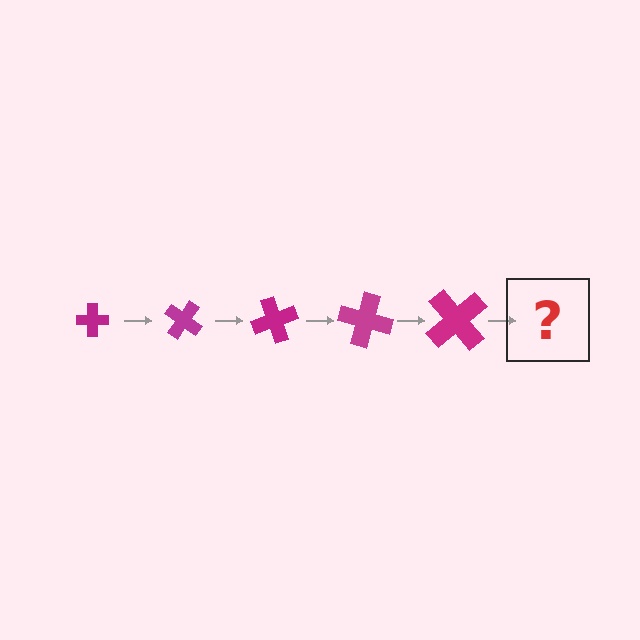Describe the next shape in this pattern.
It should be a cross, larger than the previous one and rotated 175 degrees from the start.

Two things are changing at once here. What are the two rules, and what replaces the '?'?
The two rules are that the cross grows larger each step and it rotates 35 degrees each step. The '?' should be a cross, larger than the previous one and rotated 175 degrees from the start.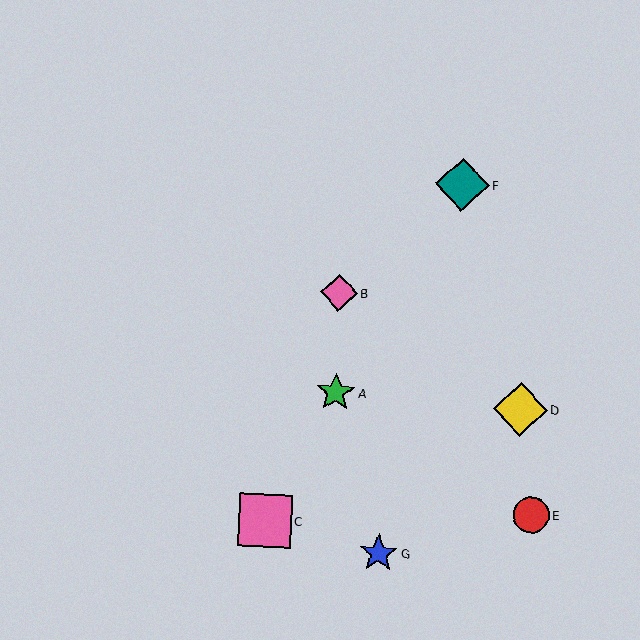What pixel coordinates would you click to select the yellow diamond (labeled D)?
Click at (520, 409) to select the yellow diamond D.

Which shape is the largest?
The yellow diamond (labeled D) is the largest.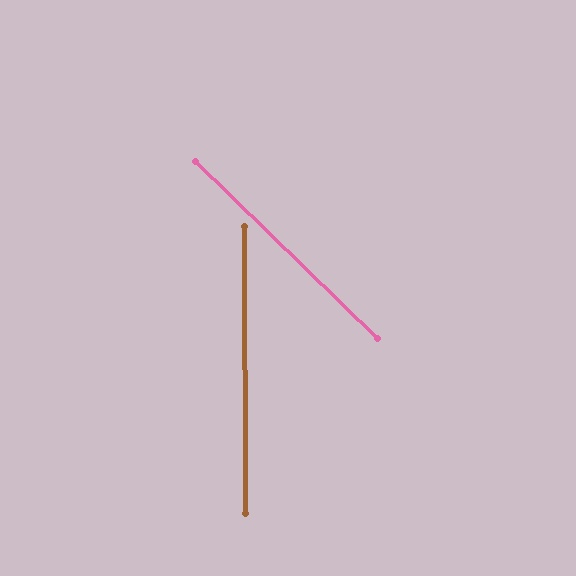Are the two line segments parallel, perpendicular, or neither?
Neither parallel nor perpendicular — they differ by about 46°.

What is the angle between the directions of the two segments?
Approximately 46 degrees.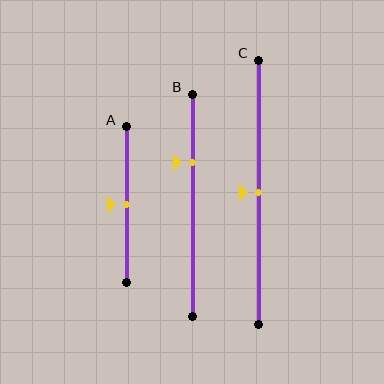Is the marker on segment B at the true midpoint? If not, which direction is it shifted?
No, the marker on segment B is shifted upward by about 19% of the segment length.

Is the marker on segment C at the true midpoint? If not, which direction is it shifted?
Yes, the marker on segment C is at the true midpoint.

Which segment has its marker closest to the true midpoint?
Segment A has its marker closest to the true midpoint.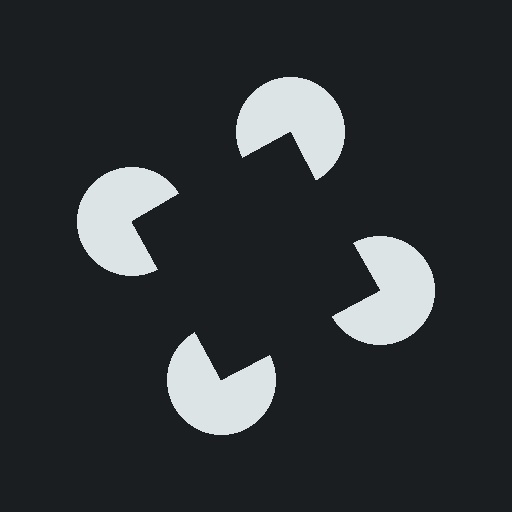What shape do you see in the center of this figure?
An illusory square — its edges are inferred from the aligned wedge cuts in the pac-man discs, not physically drawn.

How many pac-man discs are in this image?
There are 4 — one at each vertex of the illusory square.